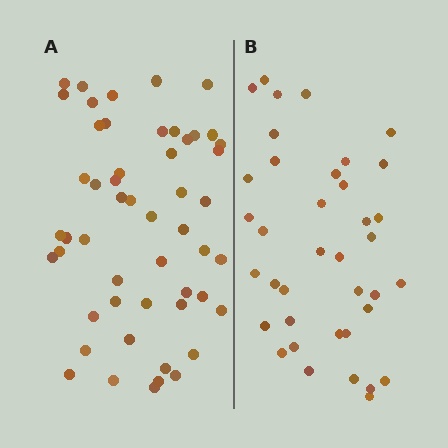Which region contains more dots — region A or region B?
Region A (the left region) has more dots.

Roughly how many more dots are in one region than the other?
Region A has approximately 15 more dots than region B.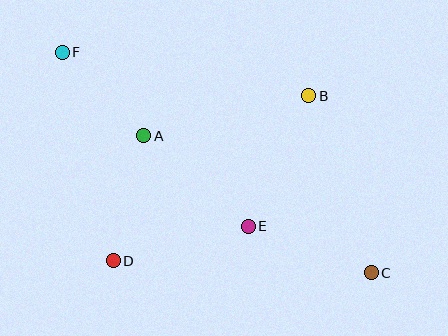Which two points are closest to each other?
Points A and F are closest to each other.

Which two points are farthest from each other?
Points C and F are farthest from each other.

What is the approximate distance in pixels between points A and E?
The distance between A and E is approximately 138 pixels.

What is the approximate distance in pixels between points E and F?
The distance between E and F is approximately 255 pixels.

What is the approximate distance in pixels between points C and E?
The distance between C and E is approximately 131 pixels.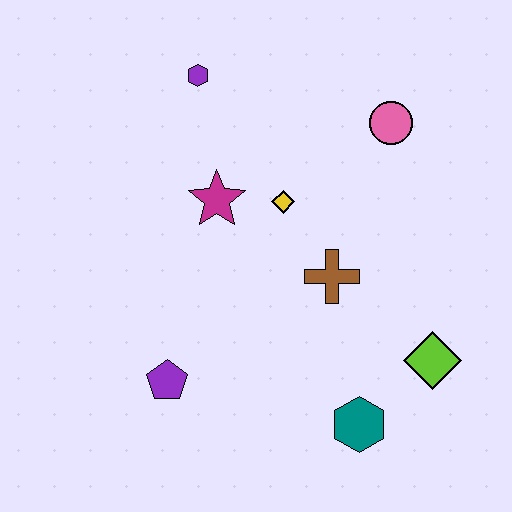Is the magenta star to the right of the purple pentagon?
Yes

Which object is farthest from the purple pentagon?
The pink circle is farthest from the purple pentagon.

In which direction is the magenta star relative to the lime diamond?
The magenta star is to the left of the lime diamond.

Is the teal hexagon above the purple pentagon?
No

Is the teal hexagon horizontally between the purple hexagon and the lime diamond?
Yes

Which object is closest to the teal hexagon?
The lime diamond is closest to the teal hexagon.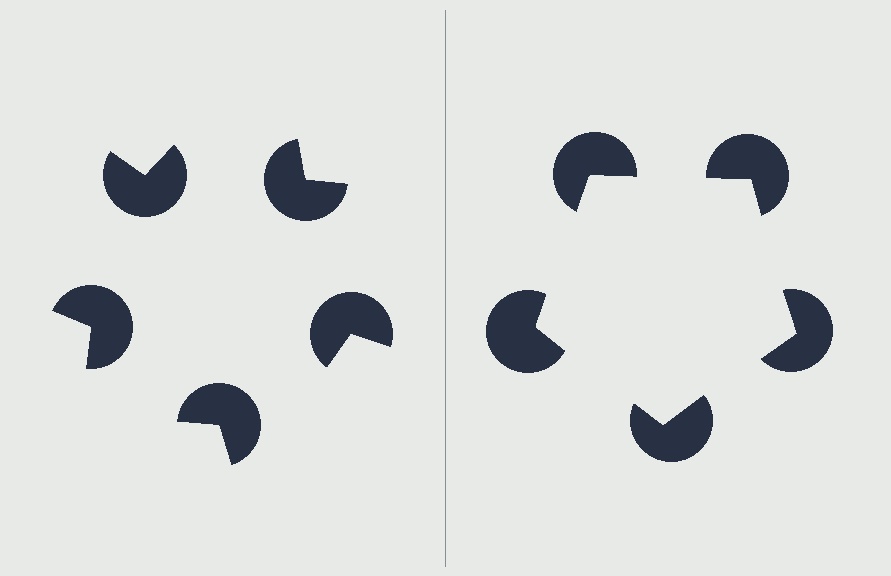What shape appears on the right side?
An illusory pentagon.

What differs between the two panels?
The pac-man discs are positioned identically on both sides; only the wedge orientations differ. On the right they align to a pentagon; on the left they are misaligned.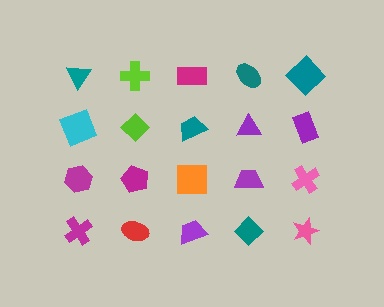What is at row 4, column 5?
A pink star.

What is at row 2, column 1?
A cyan square.